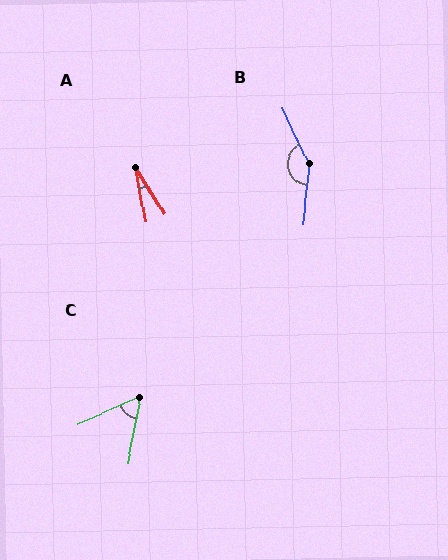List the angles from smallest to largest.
A (21°), C (55°), B (149°).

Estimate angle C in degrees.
Approximately 55 degrees.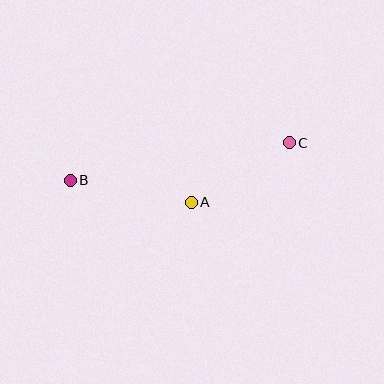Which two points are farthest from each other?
Points B and C are farthest from each other.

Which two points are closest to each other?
Points A and C are closest to each other.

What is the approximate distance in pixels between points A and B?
The distance between A and B is approximately 123 pixels.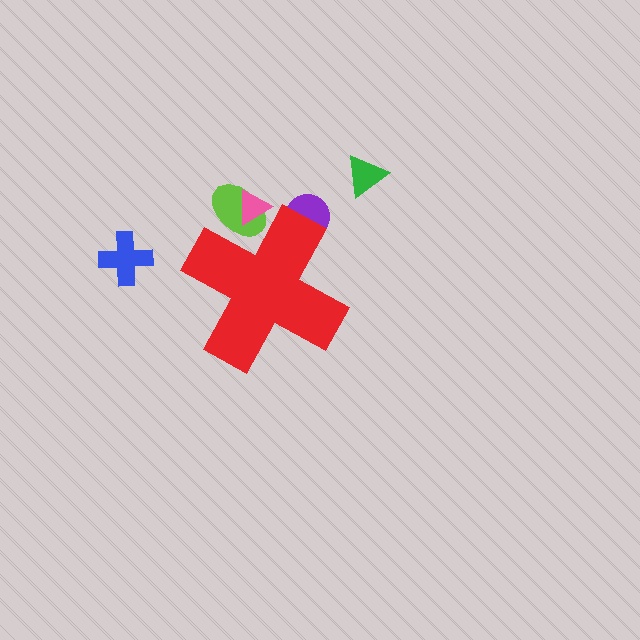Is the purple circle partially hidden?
Yes, the purple circle is partially hidden behind the red cross.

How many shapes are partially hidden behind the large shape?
3 shapes are partially hidden.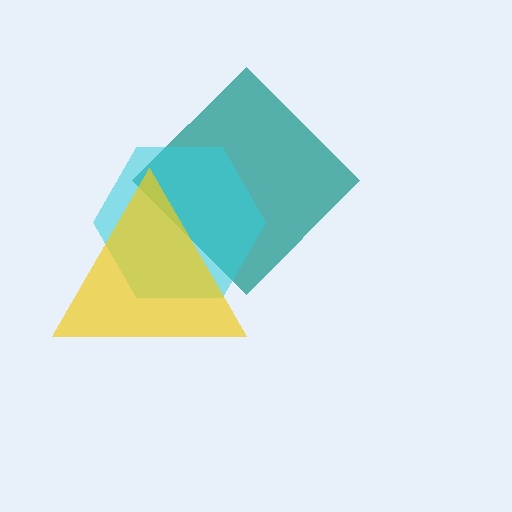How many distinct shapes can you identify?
There are 3 distinct shapes: a teal diamond, a cyan hexagon, a yellow triangle.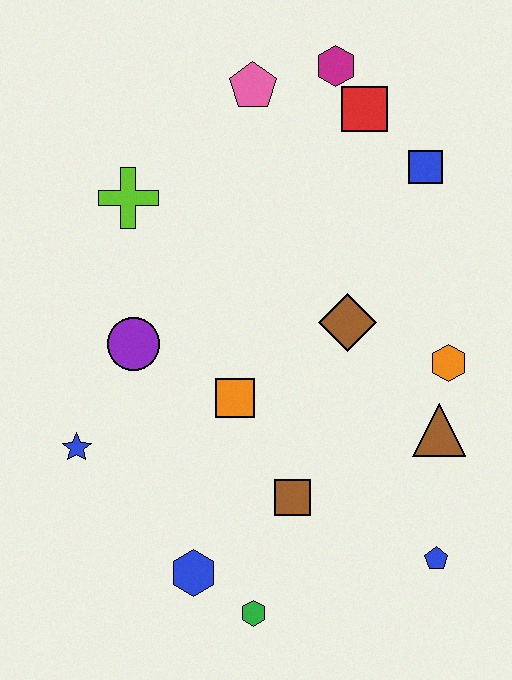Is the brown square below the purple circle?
Yes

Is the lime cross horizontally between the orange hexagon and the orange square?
No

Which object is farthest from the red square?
The green hexagon is farthest from the red square.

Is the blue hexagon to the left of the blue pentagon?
Yes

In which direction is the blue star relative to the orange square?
The blue star is to the left of the orange square.